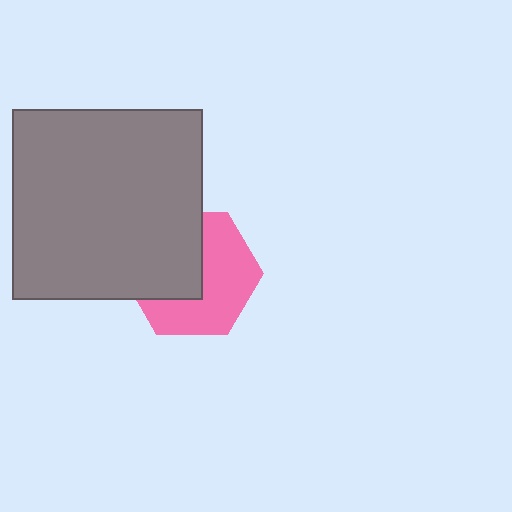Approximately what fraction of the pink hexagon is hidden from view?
Roughly 45% of the pink hexagon is hidden behind the gray square.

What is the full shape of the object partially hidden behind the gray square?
The partially hidden object is a pink hexagon.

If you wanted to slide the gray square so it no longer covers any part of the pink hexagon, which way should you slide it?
Slide it toward the upper-left — that is the most direct way to separate the two shapes.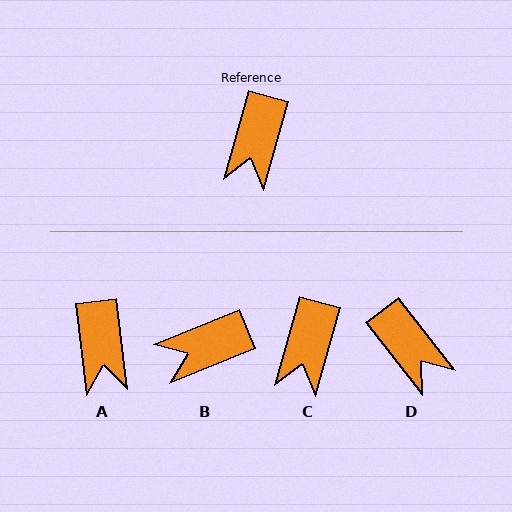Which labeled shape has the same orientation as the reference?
C.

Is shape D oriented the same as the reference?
No, it is off by about 54 degrees.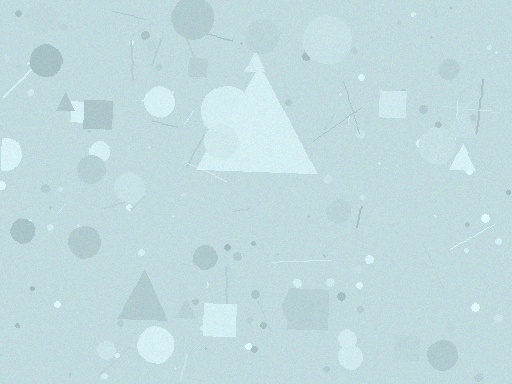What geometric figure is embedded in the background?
A triangle is embedded in the background.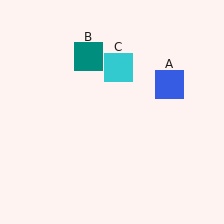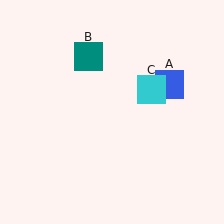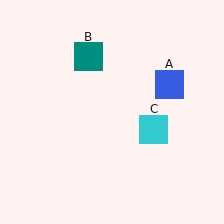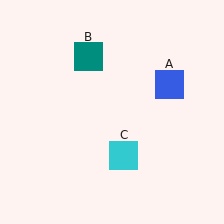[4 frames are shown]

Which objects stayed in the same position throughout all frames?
Blue square (object A) and teal square (object B) remained stationary.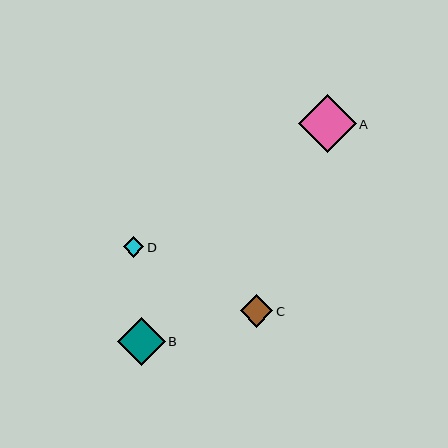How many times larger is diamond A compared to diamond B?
Diamond A is approximately 1.2 times the size of diamond B.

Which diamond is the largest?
Diamond A is the largest with a size of approximately 57 pixels.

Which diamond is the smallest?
Diamond D is the smallest with a size of approximately 21 pixels.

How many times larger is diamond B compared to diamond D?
Diamond B is approximately 2.3 times the size of diamond D.